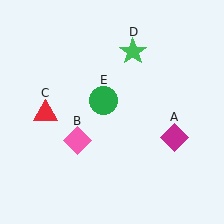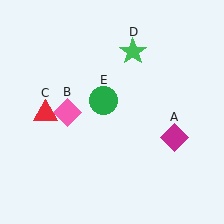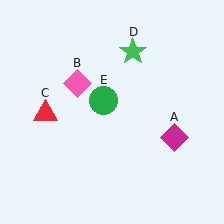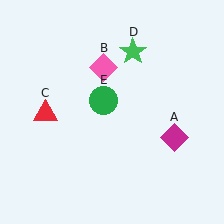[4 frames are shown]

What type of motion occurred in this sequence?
The pink diamond (object B) rotated clockwise around the center of the scene.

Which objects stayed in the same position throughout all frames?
Magenta diamond (object A) and red triangle (object C) and green star (object D) and green circle (object E) remained stationary.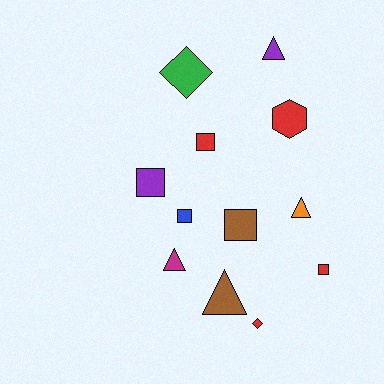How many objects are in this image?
There are 12 objects.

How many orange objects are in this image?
There is 1 orange object.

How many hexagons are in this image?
There is 1 hexagon.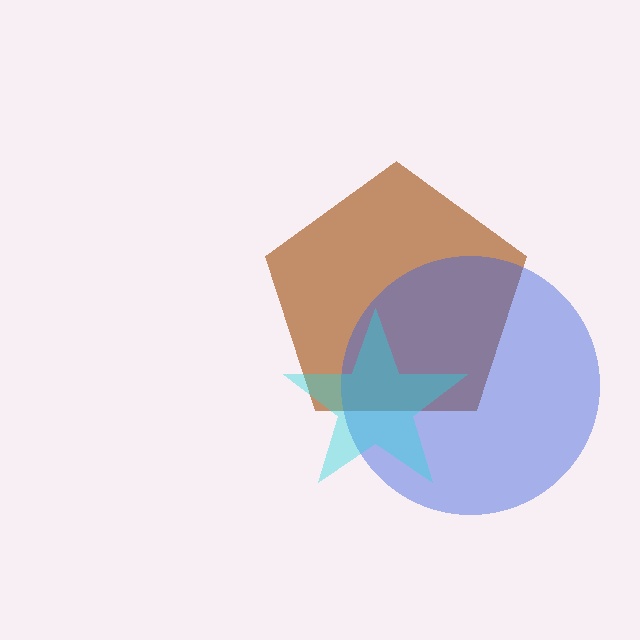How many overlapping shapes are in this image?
There are 3 overlapping shapes in the image.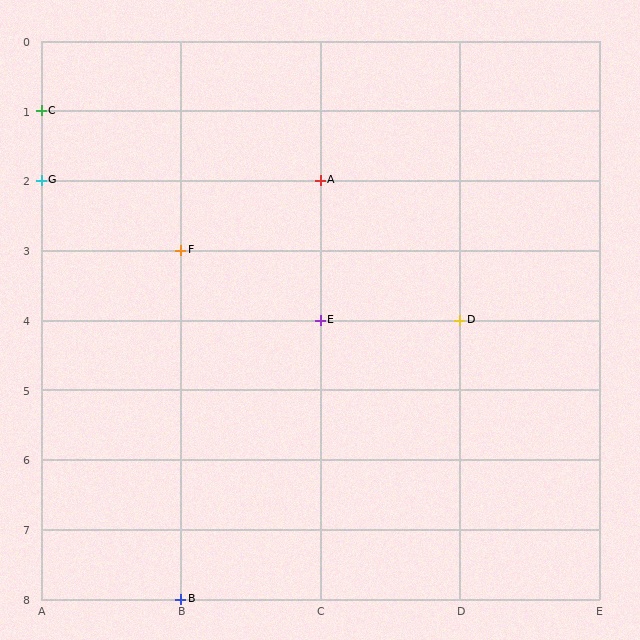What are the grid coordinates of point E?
Point E is at grid coordinates (C, 4).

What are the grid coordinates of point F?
Point F is at grid coordinates (B, 3).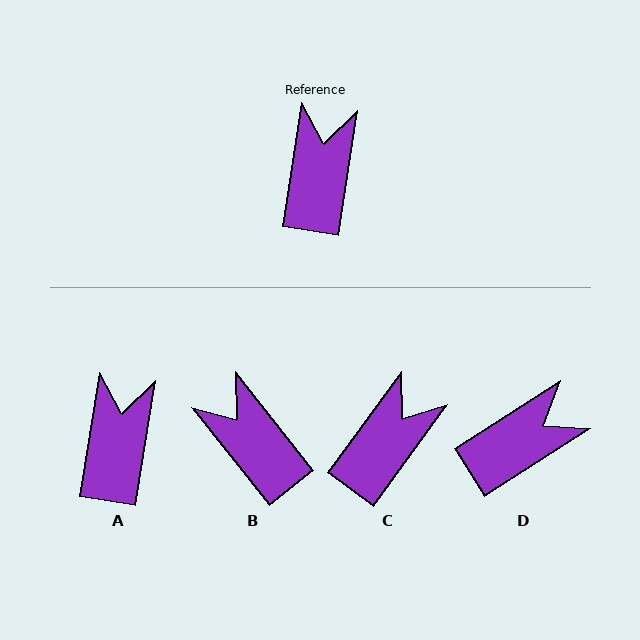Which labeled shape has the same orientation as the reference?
A.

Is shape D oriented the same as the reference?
No, it is off by about 49 degrees.